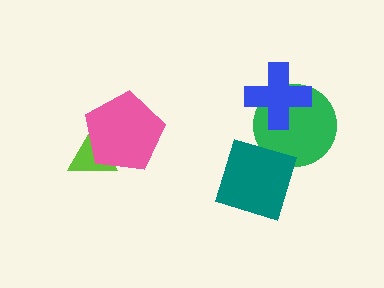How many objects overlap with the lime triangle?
1 object overlaps with the lime triangle.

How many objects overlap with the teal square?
0 objects overlap with the teal square.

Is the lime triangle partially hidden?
Yes, it is partially covered by another shape.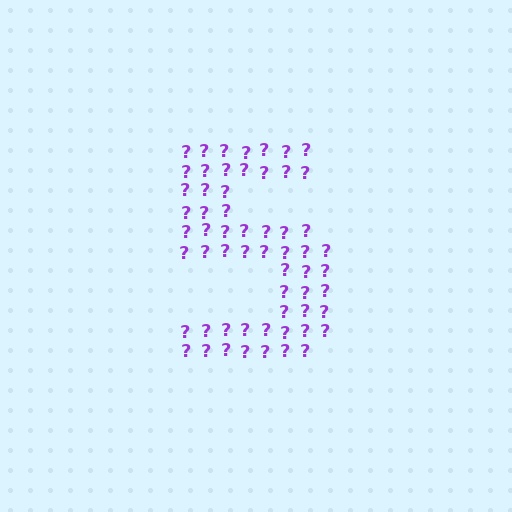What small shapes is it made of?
It is made of small question marks.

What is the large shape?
The large shape is the digit 5.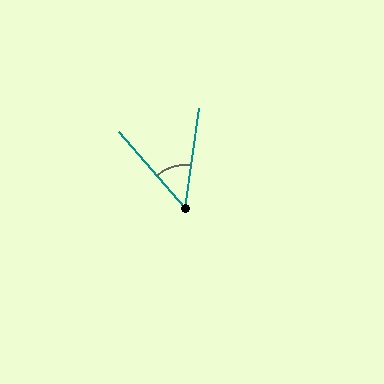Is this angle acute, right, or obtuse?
It is acute.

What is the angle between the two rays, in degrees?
Approximately 49 degrees.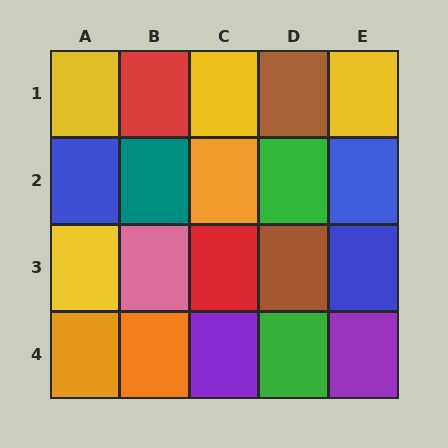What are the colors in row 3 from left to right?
Yellow, pink, red, brown, blue.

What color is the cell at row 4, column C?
Purple.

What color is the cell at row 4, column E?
Purple.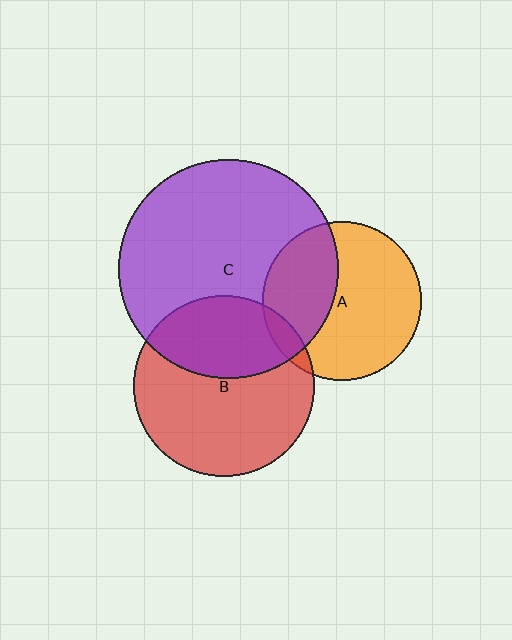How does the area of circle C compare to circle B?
Approximately 1.5 times.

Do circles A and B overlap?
Yes.